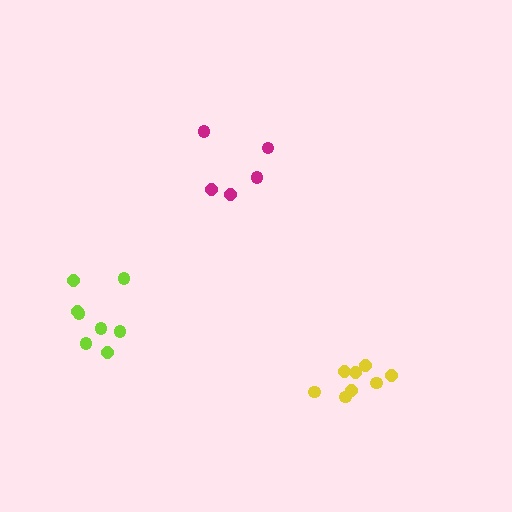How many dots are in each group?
Group 1: 8 dots, Group 2: 8 dots, Group 3: 5 dots (21 total).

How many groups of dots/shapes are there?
There are 3 groups.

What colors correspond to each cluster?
The clusters are colored: yellow, lime, magenta.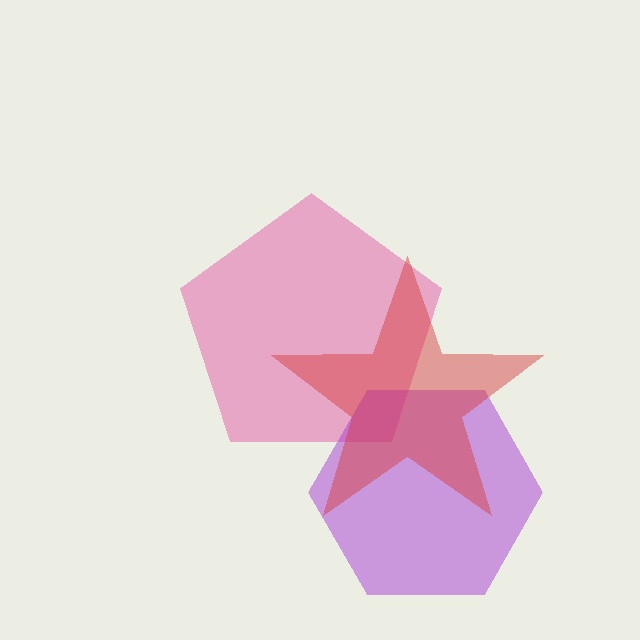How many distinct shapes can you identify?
There are 3 distinct shapes: a pink pentagon, a purple hexagon, a red star.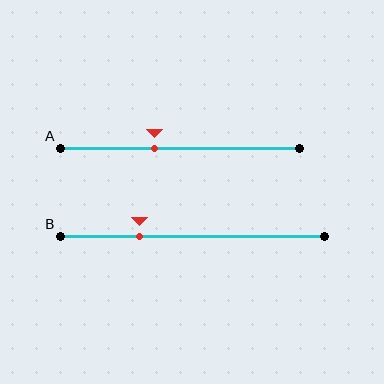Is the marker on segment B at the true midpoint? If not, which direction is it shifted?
No, the marker on segment B is shifted to the left by about 20% of the segment length.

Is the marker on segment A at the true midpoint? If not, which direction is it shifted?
No, the marker on segment A is shifted to the left by about 11% of the segment length.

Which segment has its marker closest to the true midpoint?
Segment A has its marker closest to the true midpoint.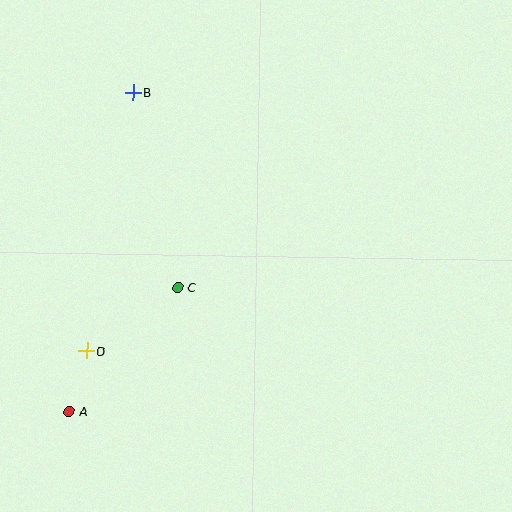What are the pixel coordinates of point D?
Point D is at (86, 351).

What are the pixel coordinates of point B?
Point B is at (133, 93).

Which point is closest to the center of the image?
Point C at (178, 288) is closest to the center.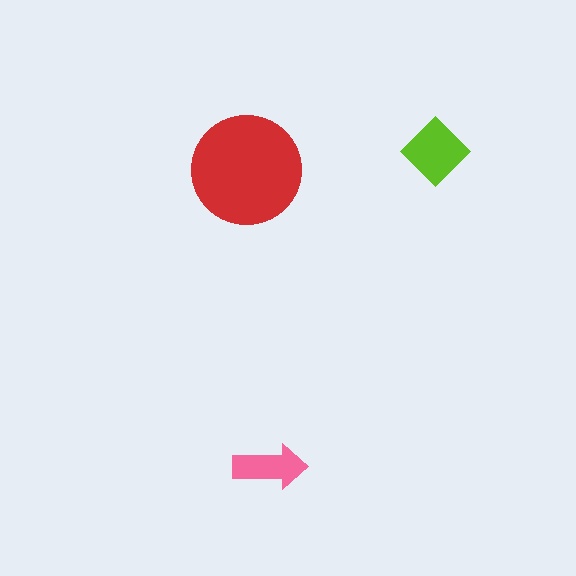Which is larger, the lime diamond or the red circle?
The red circle.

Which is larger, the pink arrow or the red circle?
The red circle.